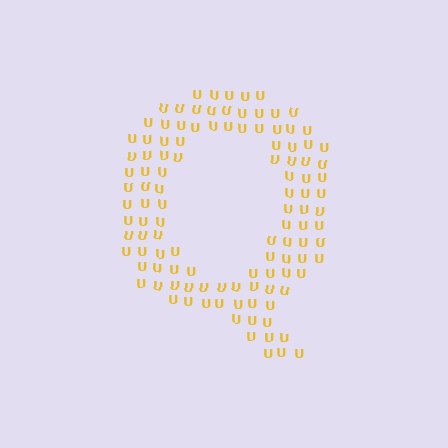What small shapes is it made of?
It is made of small letter U's.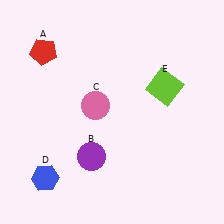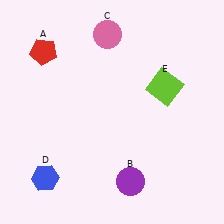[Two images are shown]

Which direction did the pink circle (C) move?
The pink circle (C) moved up.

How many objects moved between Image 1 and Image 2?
2 objects moved between the two images.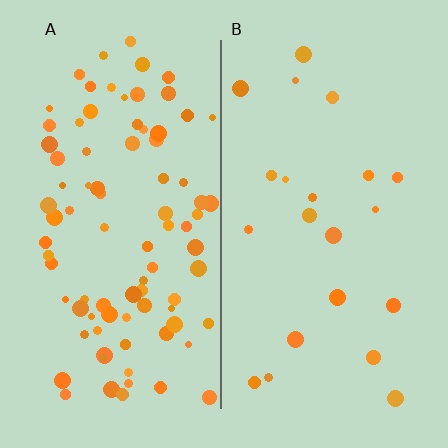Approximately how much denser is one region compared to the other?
Approximately 4.1× — region A over region B.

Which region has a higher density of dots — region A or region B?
A (the left).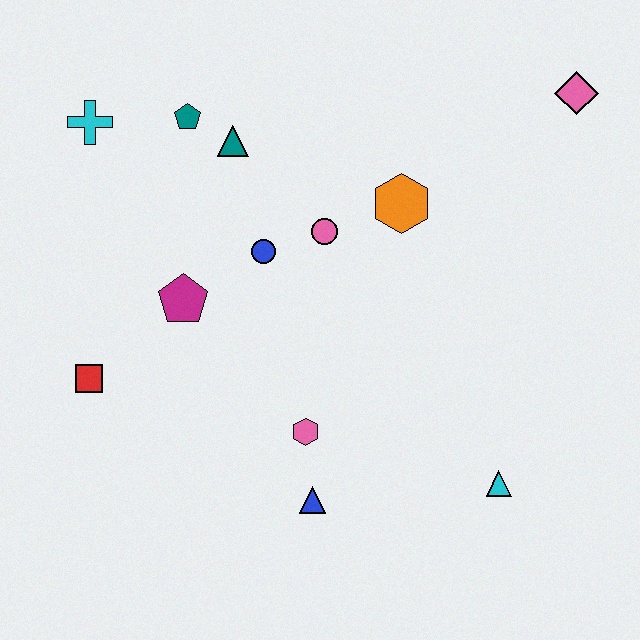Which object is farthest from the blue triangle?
The pink diamond is farthest from the blue triangle.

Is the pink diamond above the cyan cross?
Yes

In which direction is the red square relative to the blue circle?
The red square is to the left of the blue circle.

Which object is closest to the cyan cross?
The teal pentagon is closest to the cyan cross.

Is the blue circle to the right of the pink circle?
No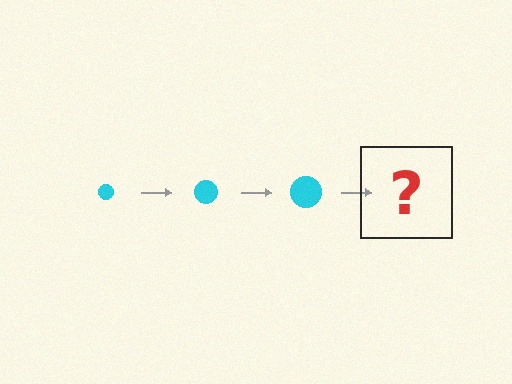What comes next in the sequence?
The next element should be a cyan circle, larger than the previous one.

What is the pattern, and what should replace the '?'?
The pattern is that the circle gets progressively larger each step. The '?' should be a cyan circle, larger than the previous one.